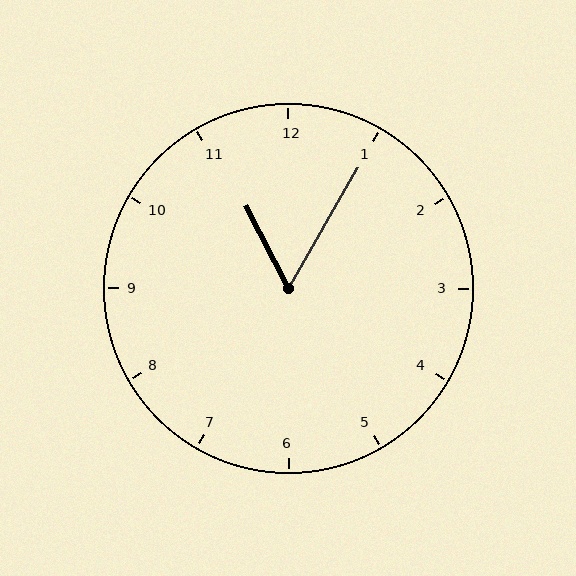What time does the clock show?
11:05.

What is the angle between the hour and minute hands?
Approximately 58 degrees.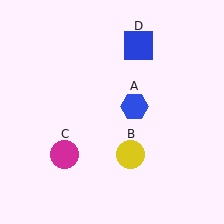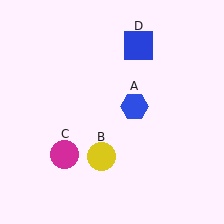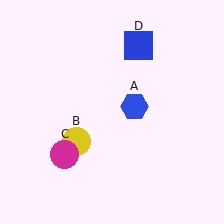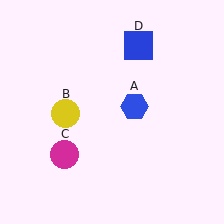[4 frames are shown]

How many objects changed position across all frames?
1 object changed position: yellow circle (object B).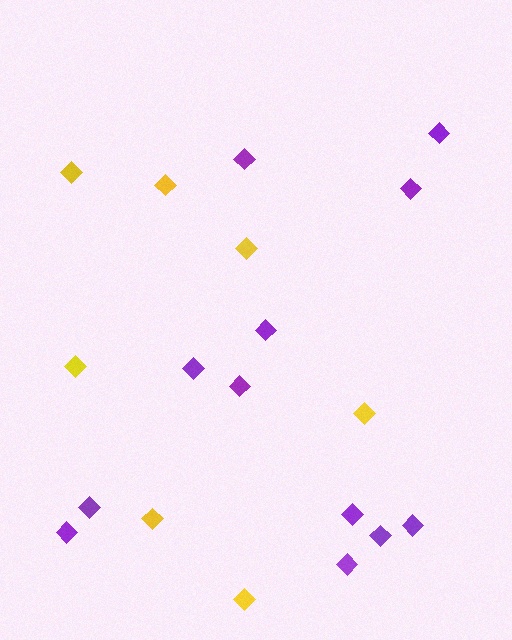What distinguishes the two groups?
There are 2 groups: one group of purple diamonds (12) and one group of yellow diamonds (7).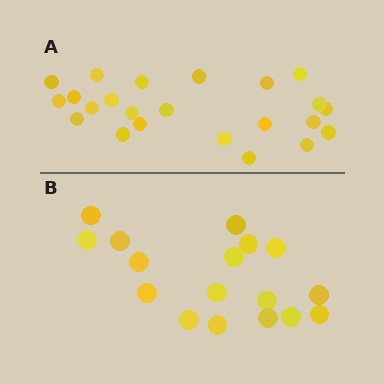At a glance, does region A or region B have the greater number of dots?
Region A (the top region) has more dots.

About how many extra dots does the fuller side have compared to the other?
Region A has about 6 more dots than region B.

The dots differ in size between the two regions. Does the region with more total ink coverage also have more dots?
No. Region B has more total ink coverage because its dots are larger, but region A actually contains more individual dots. Total area can be misleading — the number of items is what matters here.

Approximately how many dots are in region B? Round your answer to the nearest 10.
About 20 dots. (The exact count is 17, which rounds to 20.)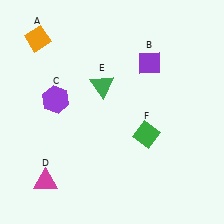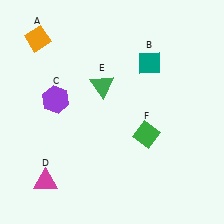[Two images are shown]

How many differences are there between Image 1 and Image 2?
There is 1 difference between the two images.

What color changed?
The diamond (B) changed from purple in Image 1 to teal in Image 2.